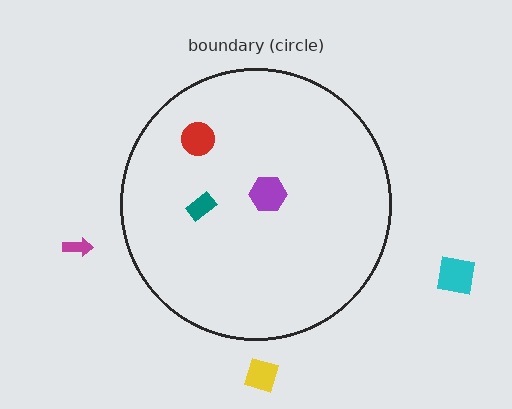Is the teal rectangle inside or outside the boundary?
Inside.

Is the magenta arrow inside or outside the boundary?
Outside.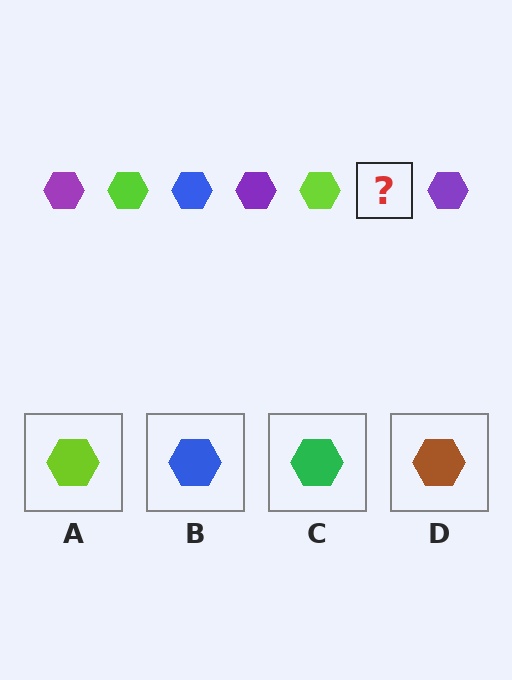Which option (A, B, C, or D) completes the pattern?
B.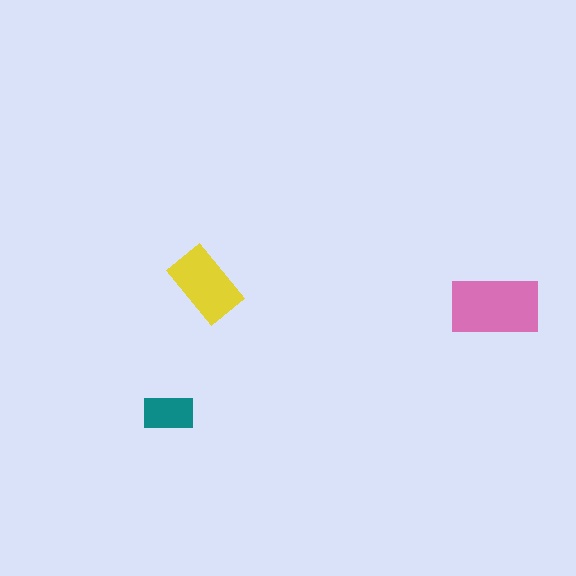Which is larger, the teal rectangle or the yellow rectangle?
The yellow one.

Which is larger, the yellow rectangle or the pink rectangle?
The pink one.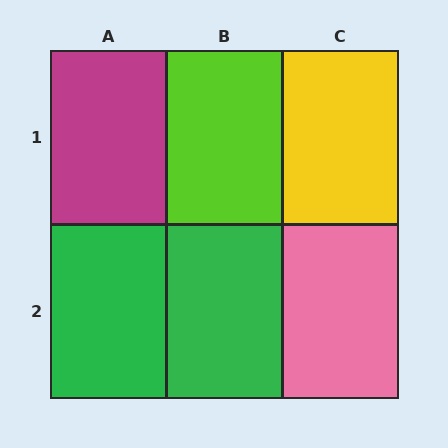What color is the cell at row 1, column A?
Magenta.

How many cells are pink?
1 cell is pink.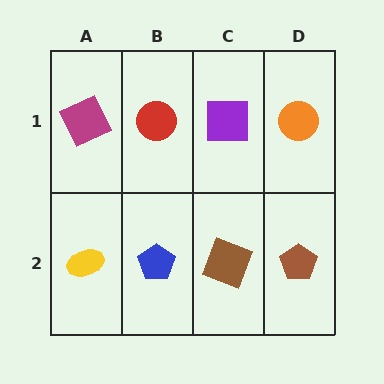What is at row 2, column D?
A brown pentagon.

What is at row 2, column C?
A brown square.